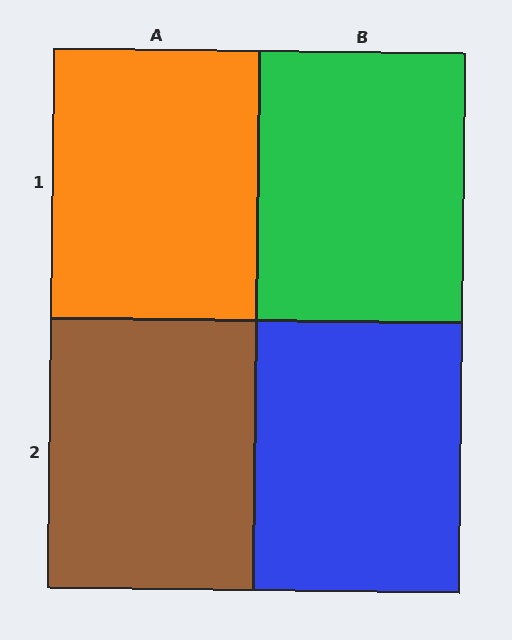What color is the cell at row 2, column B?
Blue.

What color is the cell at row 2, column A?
Brown.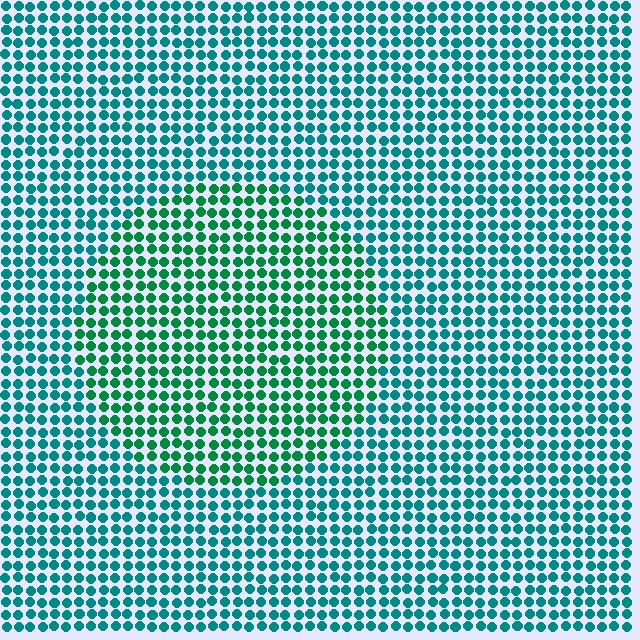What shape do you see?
I see a circle.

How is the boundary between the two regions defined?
The boundary is defined purely by a slight shift in hue (about 30 degrees). Spacing, size, and orientation are identical on both sides.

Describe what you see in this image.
The image is filled with small teal elements in a uniform arrangement. A circle-shaped region is visible where the elements are tinted to a slightly different hue, forming a subtle color boundary.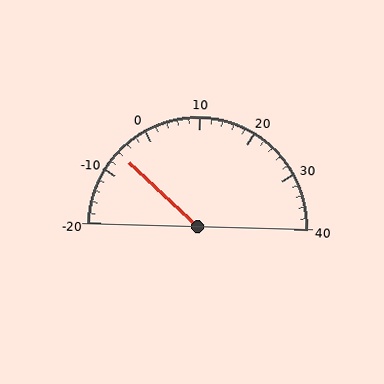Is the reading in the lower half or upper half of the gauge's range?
The reading is in the lower half of the range (-20 to 40).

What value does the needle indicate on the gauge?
The needle indicates approximately -6.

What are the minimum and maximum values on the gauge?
The gauge ranges from -20 to 40.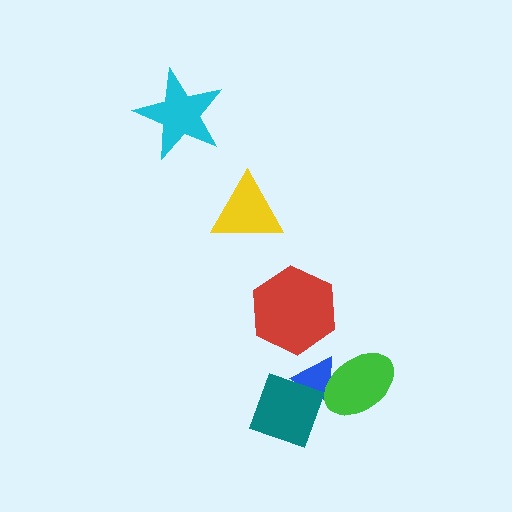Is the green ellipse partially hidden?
No, no other shape covers it.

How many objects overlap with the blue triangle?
2 objects overlap with the blue triangle.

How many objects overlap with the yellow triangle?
0 objects overlap with the yellow triangle.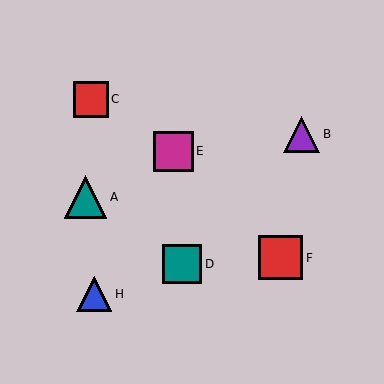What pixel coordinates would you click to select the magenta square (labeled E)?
Click at (173, 151) to select the magenta square E.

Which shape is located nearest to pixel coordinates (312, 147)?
The purple triangle (labeled B) at (302, 134) is nearest to that location.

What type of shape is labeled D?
Shape D is a teal square.